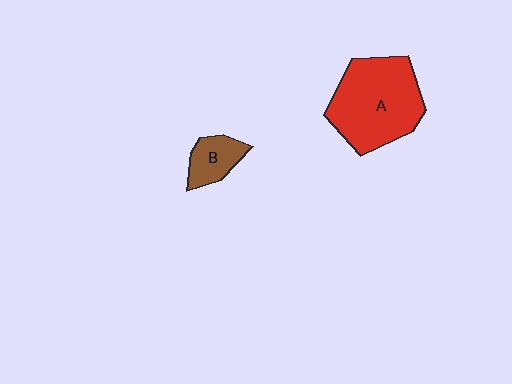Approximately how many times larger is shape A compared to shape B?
Approximately 3.1 times.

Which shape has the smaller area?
Shape B (brown).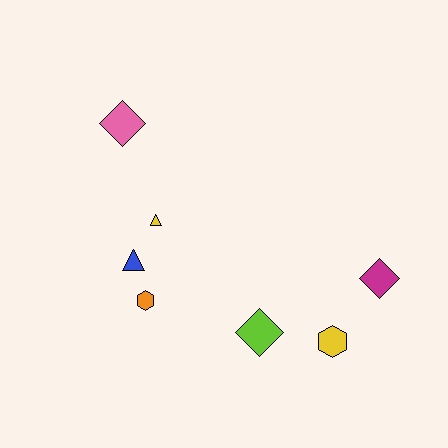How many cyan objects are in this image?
There are no cyan objects.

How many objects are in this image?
There are 7 objects.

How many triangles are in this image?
There are 2 triangles.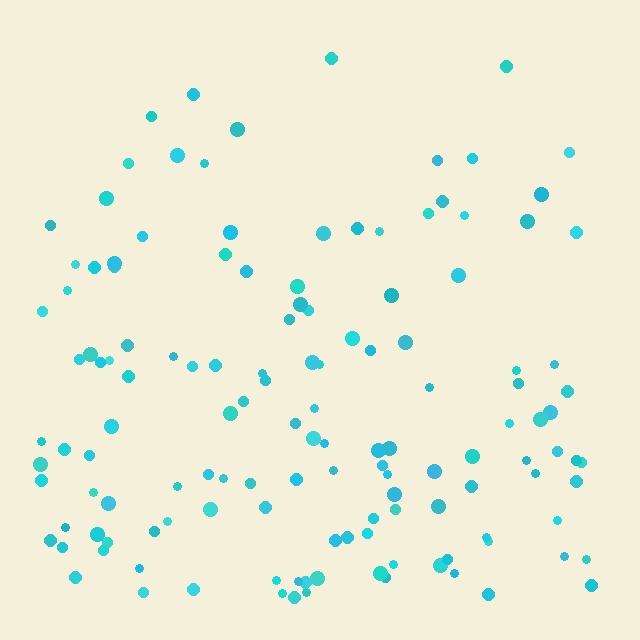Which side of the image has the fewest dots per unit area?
The top.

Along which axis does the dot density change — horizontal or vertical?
Vertical.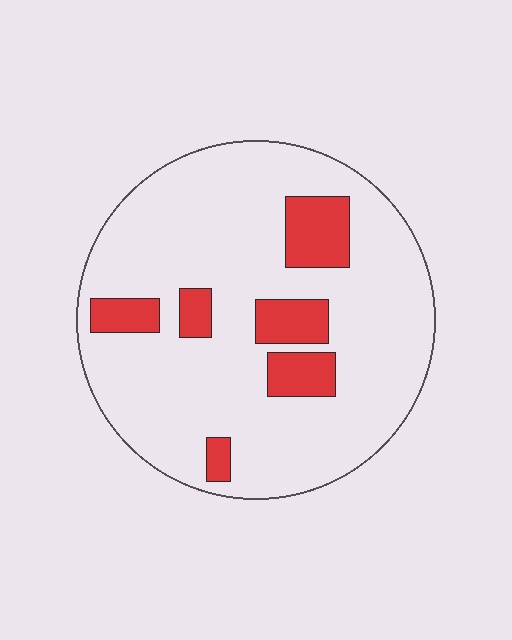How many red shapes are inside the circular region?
6.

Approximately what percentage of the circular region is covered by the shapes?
Approximately 15%.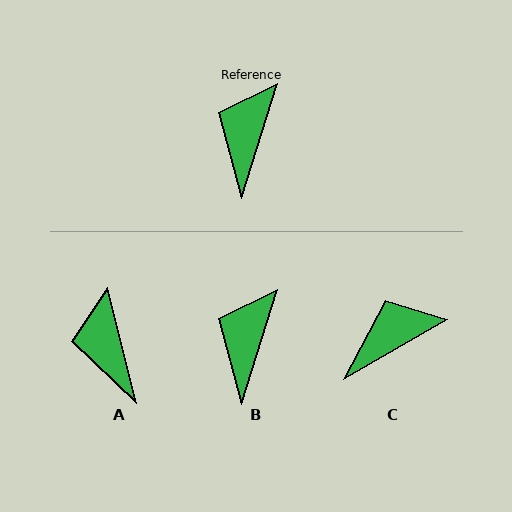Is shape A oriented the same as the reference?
No, it is off by about 31 degrees.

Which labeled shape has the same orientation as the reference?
B.